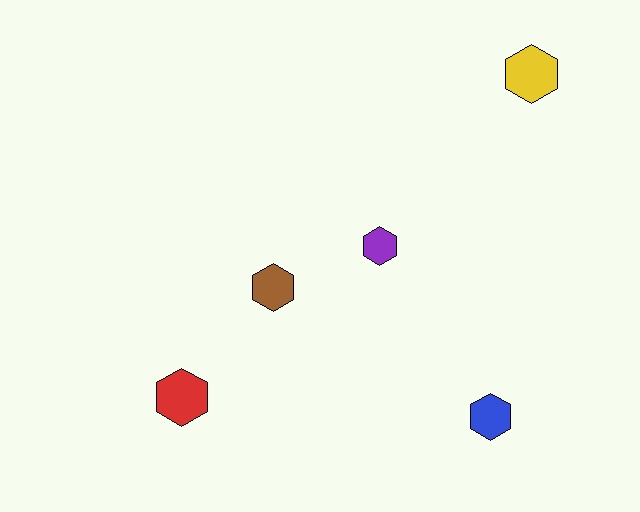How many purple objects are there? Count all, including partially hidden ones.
There is 1 purple object.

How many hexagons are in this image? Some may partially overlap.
There are 5 hexagons.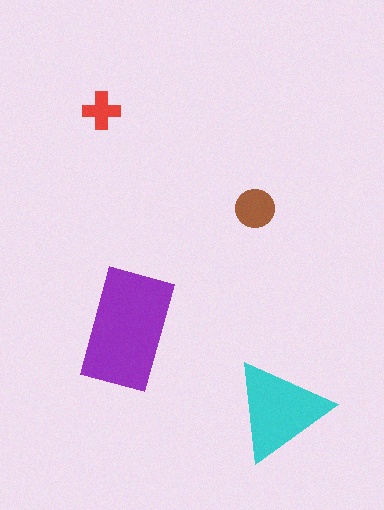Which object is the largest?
The purple rectangle.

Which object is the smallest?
The red cross.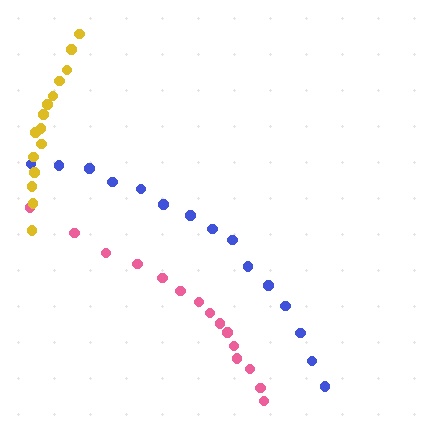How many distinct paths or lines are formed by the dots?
There are 3 distinct paths.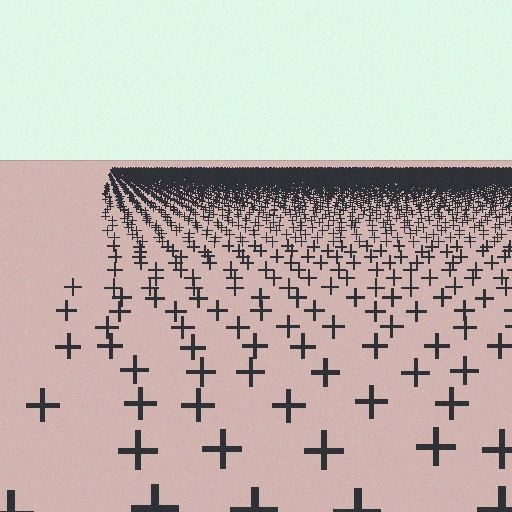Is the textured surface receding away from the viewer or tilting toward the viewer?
The surface is receding away from the viewer. Texture elements get smaller and denser toward the top.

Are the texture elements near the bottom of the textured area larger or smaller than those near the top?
Larger. Near the bottom, elements are closer to the viewer and appear at a bigger on-screen size.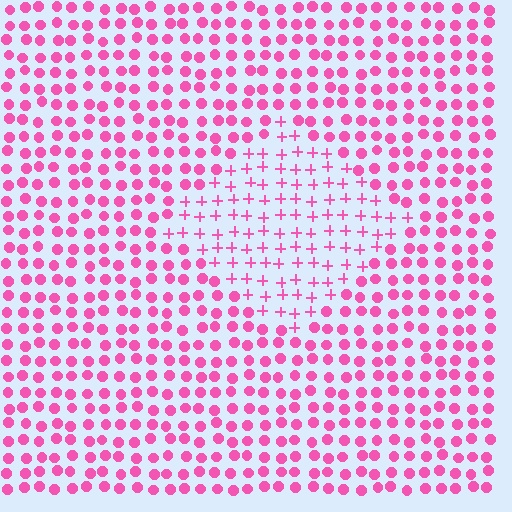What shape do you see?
I see a diamond.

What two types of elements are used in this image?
The image uses plus signs inside the diamond region and circles outside it.